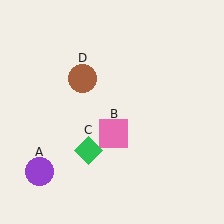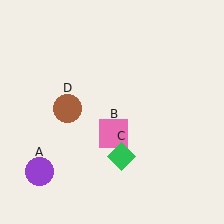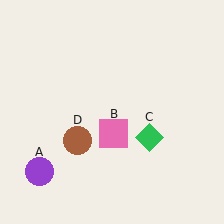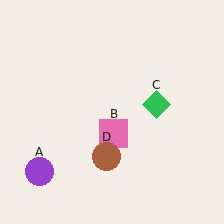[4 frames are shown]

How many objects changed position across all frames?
2 objects changed position: green diamond (object C), brown circle (object D).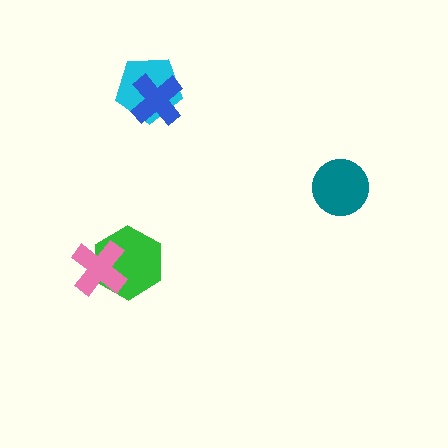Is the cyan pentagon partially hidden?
Yes, it is partially covered by another shape.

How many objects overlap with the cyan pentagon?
1 object overlaps with the cyan pentagon.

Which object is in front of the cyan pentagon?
The blue cross is in front of the cyan pentagon.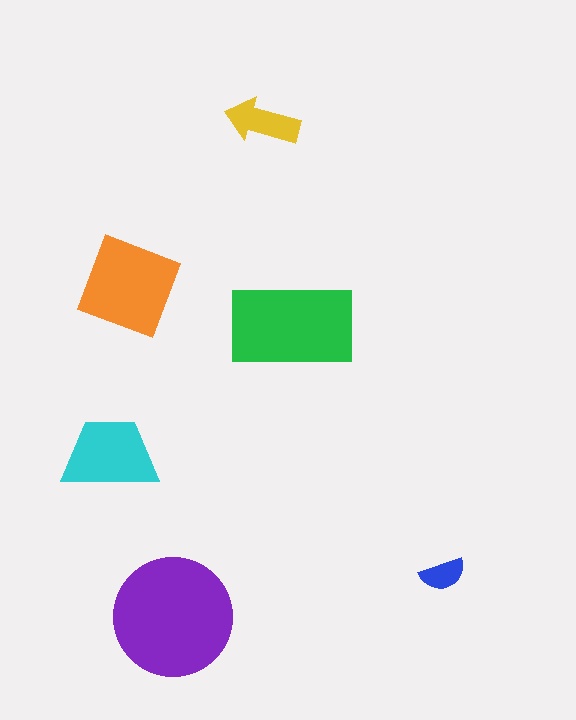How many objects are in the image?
There are 6 objects in the image.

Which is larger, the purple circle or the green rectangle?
The purple circle.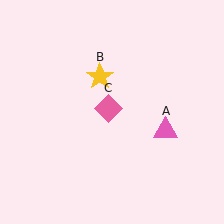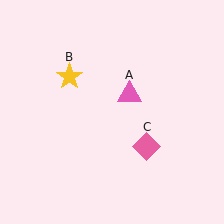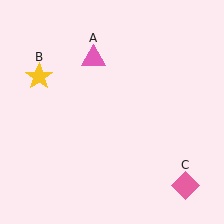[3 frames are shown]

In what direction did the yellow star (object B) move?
The yellow star (object B) moved left.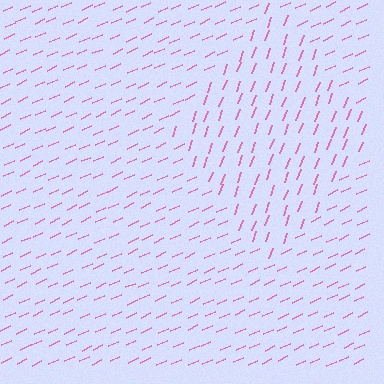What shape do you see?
I see a diamond.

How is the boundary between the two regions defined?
The boundary is defined purely by a change in line orientation (approximately 45 degrees difference). All lines are the same color and thickness.